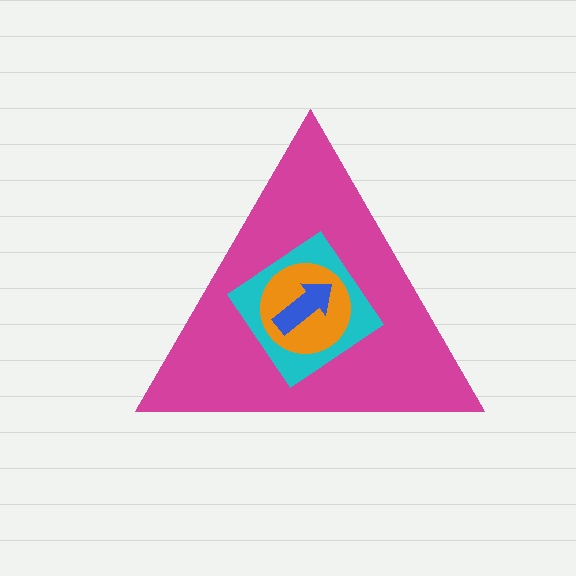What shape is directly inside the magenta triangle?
The cyan diamond.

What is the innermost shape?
The blue arrow.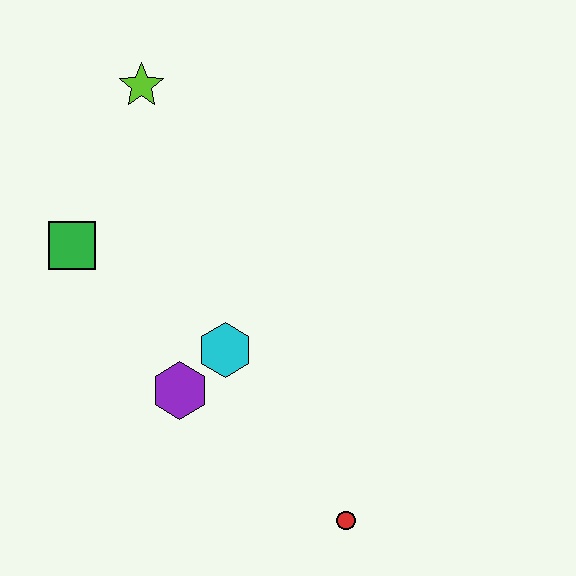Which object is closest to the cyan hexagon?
The purple hexagon is closest to the cyan hexagon.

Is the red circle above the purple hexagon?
No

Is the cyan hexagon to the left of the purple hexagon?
No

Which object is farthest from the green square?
The red circle is farthest from the green square.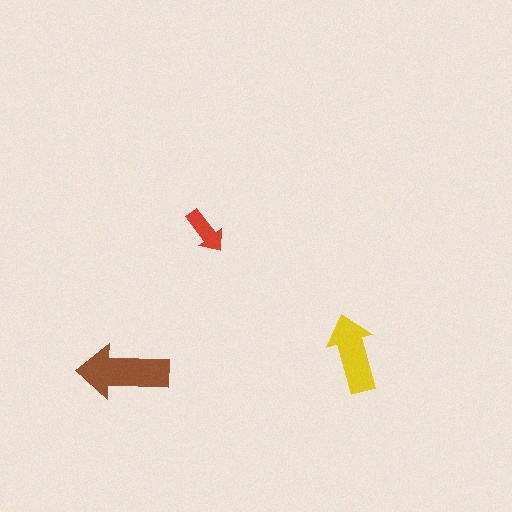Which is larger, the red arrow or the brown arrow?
The brown one.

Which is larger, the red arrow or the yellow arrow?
The yellow one.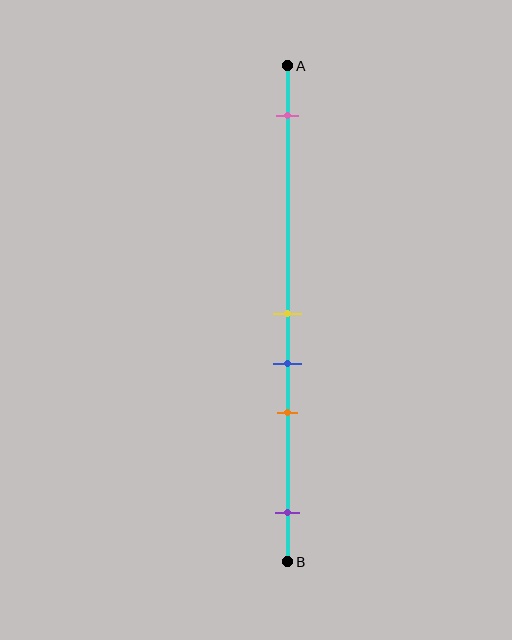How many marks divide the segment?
There are 5 marks dividing the segment.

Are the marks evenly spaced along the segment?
No, the marks are not evenly spaced.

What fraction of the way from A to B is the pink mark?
The pink mark is approximately 10% (0.1) of the way from A to B.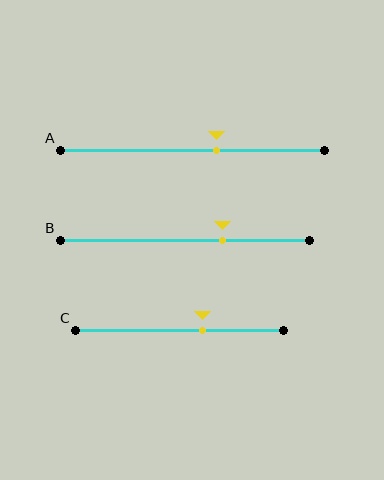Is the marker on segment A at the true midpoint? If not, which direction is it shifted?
No, the marker on segment A is shifted to the right by about 9% of the segment length.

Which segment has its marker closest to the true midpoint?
Segment A has its marker closest to the true midpoint.